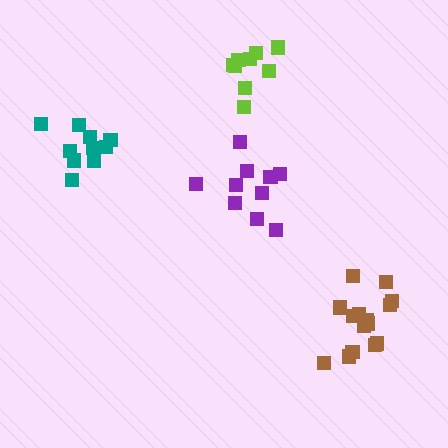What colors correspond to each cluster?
The clusters are colored: lime, teal, purple, brown.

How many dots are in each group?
Group 1: 9 dots, Group 2: 10 dots, Group 3: 10 dots, Group 4: 15 dots (44 total).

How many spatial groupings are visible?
There are 4 spatial groupings.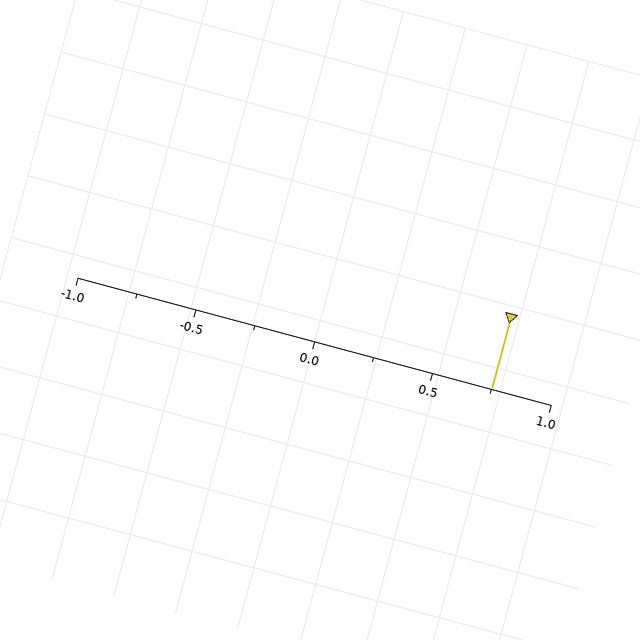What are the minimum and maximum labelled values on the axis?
The axis runs from -1.0 to 1.0.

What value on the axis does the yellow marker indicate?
The marker indicates approximately 0.75.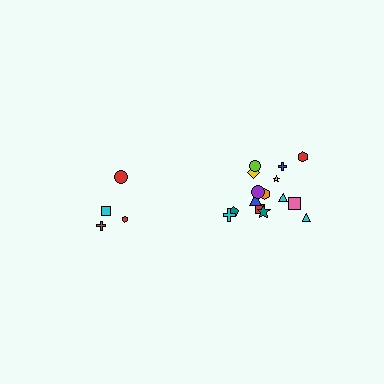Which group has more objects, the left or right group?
The right group.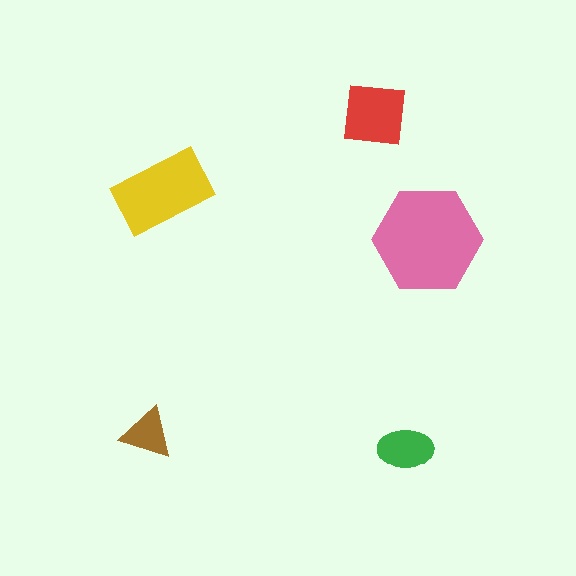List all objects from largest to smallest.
The pink hexagon, the yellow rectangle, the red square, the green ellipse, the brown triangle.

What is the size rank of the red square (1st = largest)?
3rd.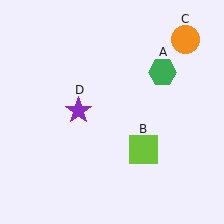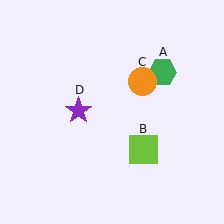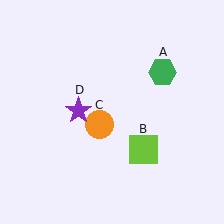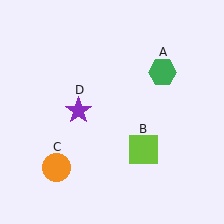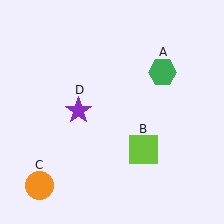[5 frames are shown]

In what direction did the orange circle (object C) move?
The orange circle (object C) moved down and to the left.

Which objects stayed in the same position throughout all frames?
Green hexagon (object A) and lime square (object B) and purple star (object D) remained stationary.